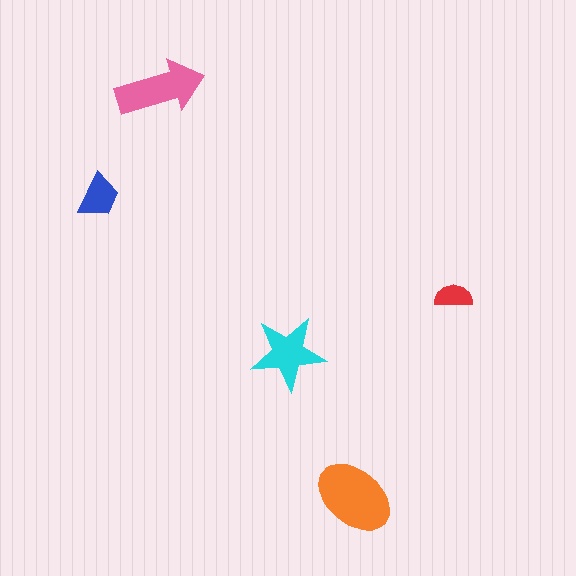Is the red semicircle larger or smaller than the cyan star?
Smaller.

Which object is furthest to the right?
The red semicircle is rightmost.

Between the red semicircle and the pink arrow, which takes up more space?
The pink arrow.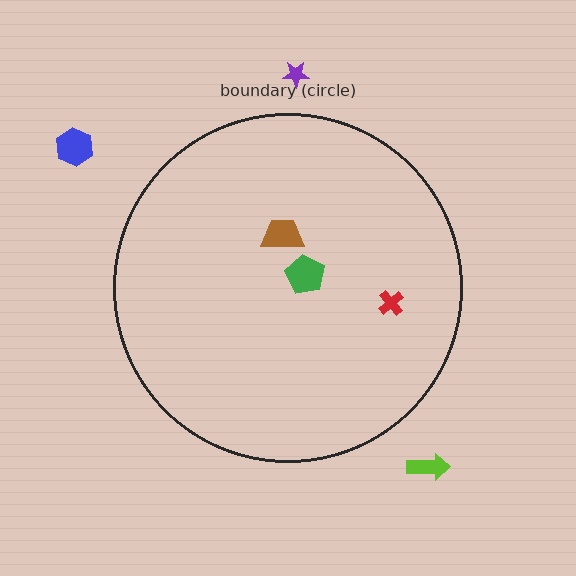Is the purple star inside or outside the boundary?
Outside.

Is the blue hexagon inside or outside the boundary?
Outside.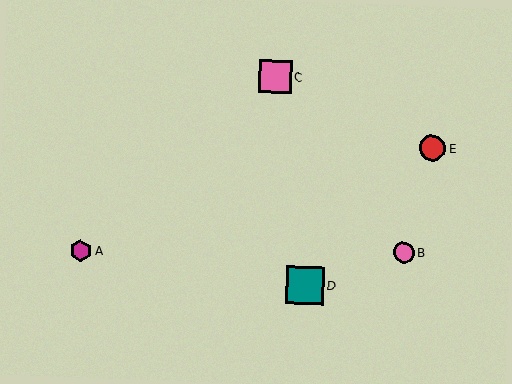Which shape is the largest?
The teal square (labeled D) is the largest.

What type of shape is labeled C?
Shape C is a pink square.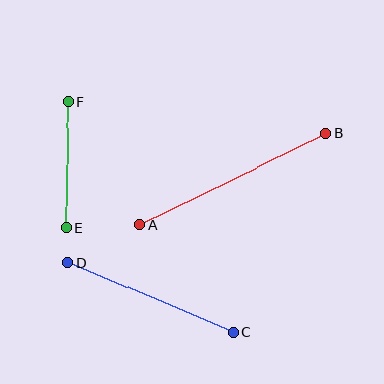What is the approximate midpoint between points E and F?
The midpoint is at approximately (68, 165) pixels.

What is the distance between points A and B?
The distance is approximately 207 pixels.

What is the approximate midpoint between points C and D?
The midpoint is at approximately (150, 297) pixels.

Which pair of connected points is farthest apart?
Points A and B are farthest apart.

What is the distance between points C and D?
The distance is approximately 180 pixels.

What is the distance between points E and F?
The distance is approximately 126 pixels.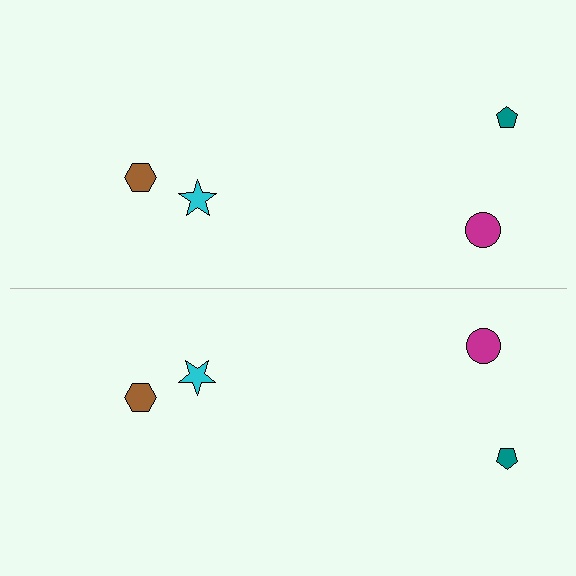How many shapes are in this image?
There are 8 shapes in this image.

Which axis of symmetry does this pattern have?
The pattern has a horizontal axis of symmetry running through the center of the image.